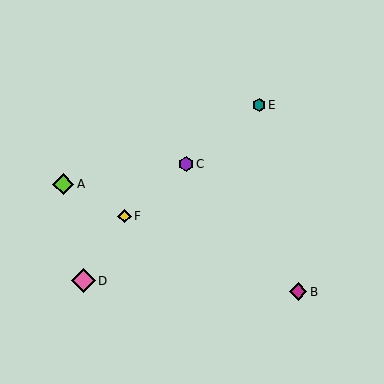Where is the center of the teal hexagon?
The center of the teal hexagon is at (259, 105).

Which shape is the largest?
The pink diamond (labeled D) is the largest.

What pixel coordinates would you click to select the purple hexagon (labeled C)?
Click at (186, 164) to select the purple hexagon C.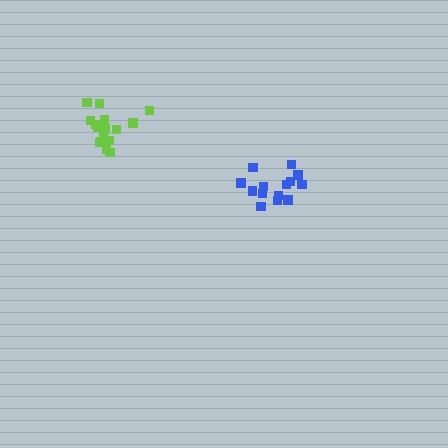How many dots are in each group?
Group 1: 18 dots, Group 2: 14 dots (32 total).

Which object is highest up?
The lime cluster is topmost.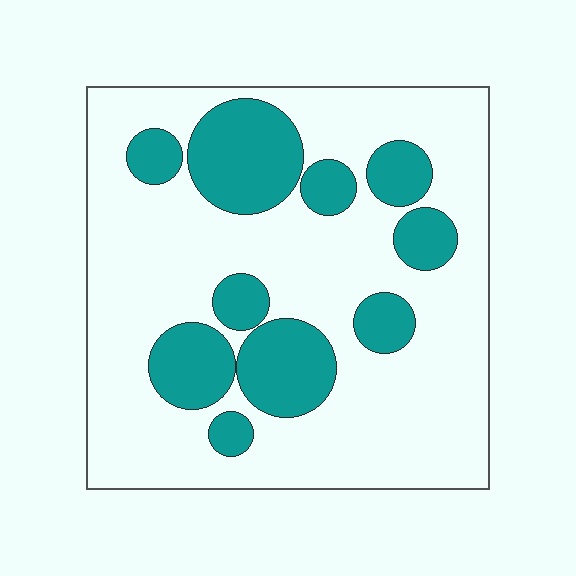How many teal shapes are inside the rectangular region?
10.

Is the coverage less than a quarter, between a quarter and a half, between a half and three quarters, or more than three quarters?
Between a quarter and a half.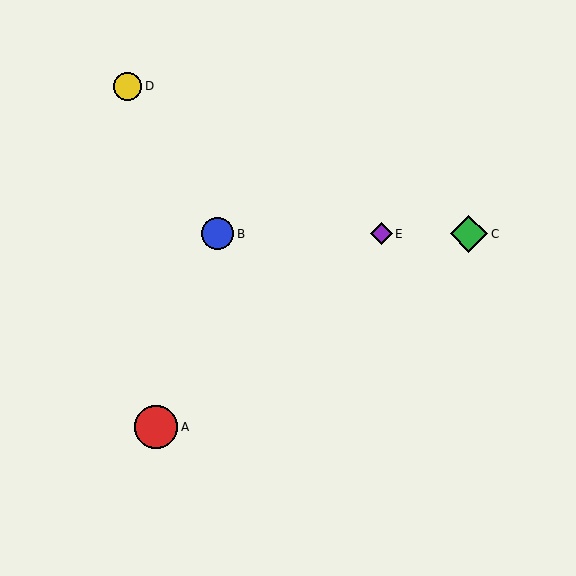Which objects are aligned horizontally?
Objects B, C, E are aligned horizontally.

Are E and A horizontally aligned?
No, E is at y≈234 and A is at y≈427.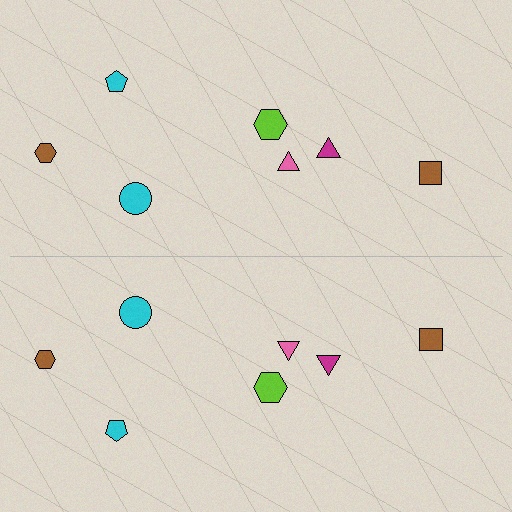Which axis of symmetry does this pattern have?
The pattern has a horizontal axis of symmetry running through the center of the image.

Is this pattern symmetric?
Yes, this pattern has bilateral (reflection) symmetry.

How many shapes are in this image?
There are 14 shapes in this image.